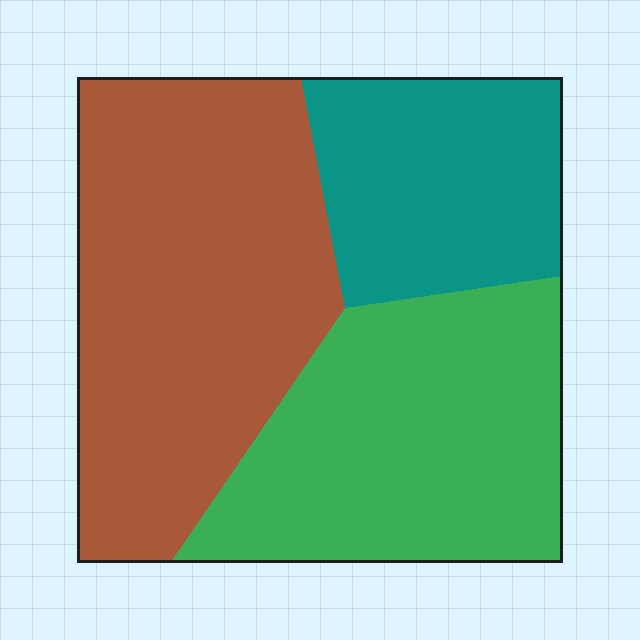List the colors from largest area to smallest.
From largest to smallest: brown, green, teal.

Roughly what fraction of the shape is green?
Green covers around 35% of the shape.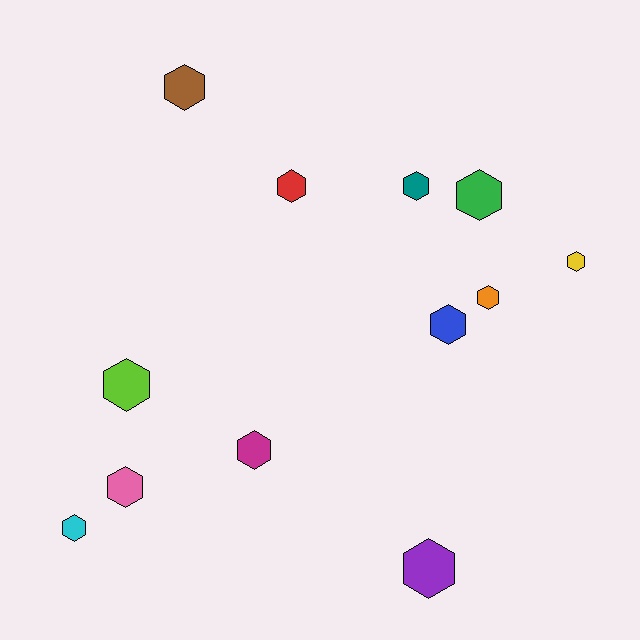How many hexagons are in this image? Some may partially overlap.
There are 12 hexagons.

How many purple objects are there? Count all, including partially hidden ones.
There is 1 purple object.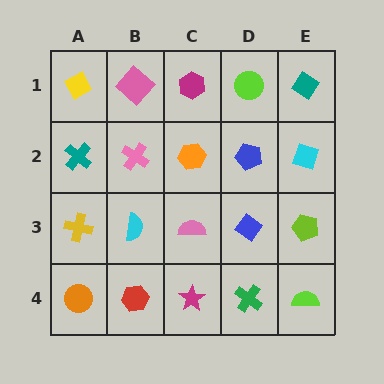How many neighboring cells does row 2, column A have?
3.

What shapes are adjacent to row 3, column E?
A cyan diamond (row 2, column E), a lime semicircle (row 4, column E), a blue diamond (row 3, column D).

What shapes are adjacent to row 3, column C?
An orange hexagon (row 2, column C), a magenta star (row 4, column C), a cyan semicircle (row 3, column B), a blue diamond (row 3, column D).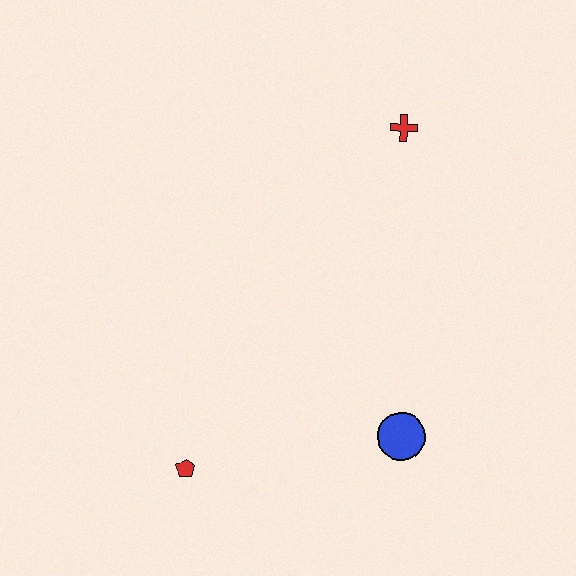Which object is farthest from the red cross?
The red pentagon is farthest from the red cross.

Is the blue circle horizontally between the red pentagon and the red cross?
No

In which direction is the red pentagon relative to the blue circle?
The red pentagon is to the left of the blue circle.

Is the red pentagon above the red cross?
No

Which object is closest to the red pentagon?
The blue circle is closest to the red pentagon.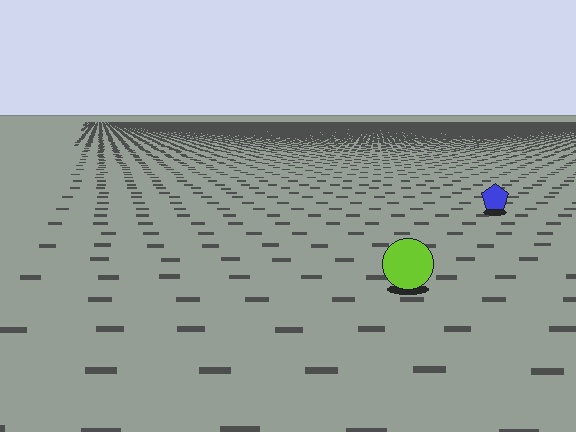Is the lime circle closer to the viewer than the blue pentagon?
Yes. The lime circle is closer — you can tell from the texture gradient: the ground texture is coarser near it.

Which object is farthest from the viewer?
The blue pentagon is farthest from the viewer. It appears smaller and the ground texture around it is denser.